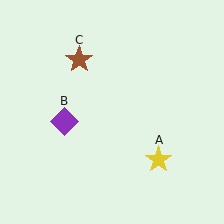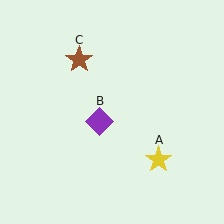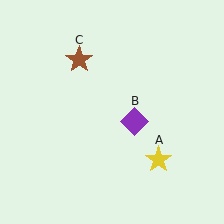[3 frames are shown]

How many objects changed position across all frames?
1 object changed position: purple diamond (object B).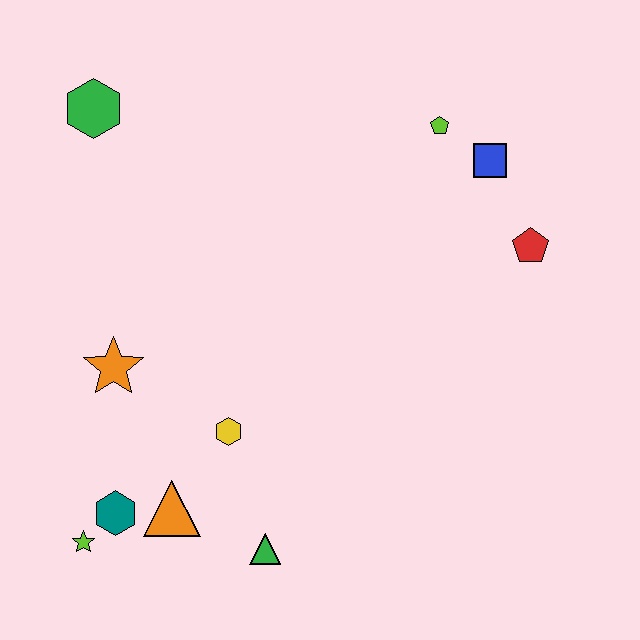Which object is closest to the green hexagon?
The orange star is closest to the green hexagon.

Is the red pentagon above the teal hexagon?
Yes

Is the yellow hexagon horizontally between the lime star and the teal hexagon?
No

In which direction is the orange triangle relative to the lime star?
The orange triangle is to the right of the lime star.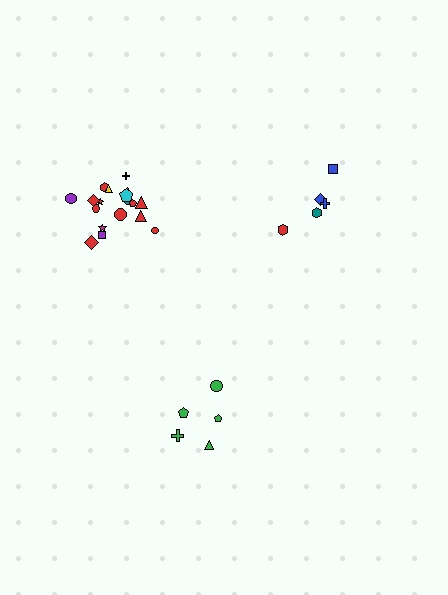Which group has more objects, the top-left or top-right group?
The top-left group.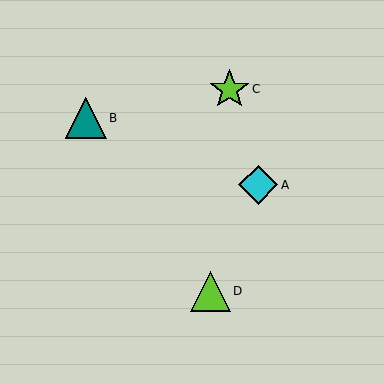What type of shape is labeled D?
Shape D is a lime triangle.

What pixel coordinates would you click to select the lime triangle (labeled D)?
Click at (210, 291) to select the lime triangle D.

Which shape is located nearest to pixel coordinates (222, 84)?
The lime star (labeled C) at (229, 89) is nearest to that location.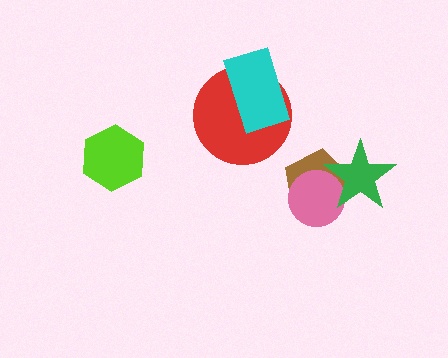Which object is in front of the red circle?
The cyan rectangle is in front of the red circle.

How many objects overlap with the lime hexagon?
0 objects overlap with the lime hexagon.